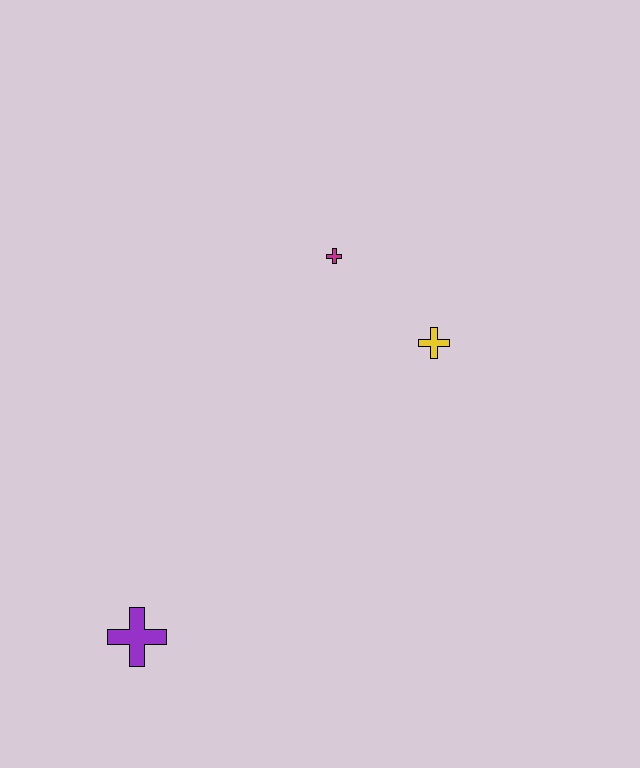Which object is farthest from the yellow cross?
The purple cross is farthest from the yellow cross.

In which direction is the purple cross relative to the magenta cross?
The purple cross is below the magenta cross.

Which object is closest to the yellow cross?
The magenta cross is closest to the yellow cross.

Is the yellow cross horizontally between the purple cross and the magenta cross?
No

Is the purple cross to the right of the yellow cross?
No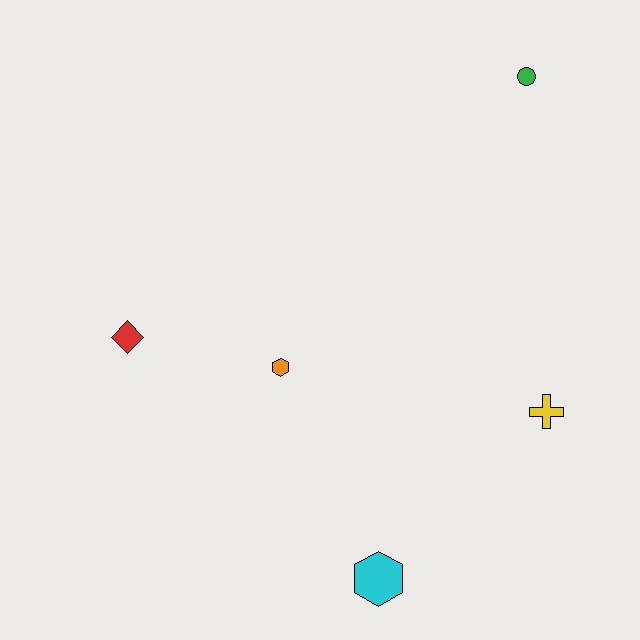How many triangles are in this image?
There are no triangles.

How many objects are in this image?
There are 5 objects.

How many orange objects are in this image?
There is 1 orange object.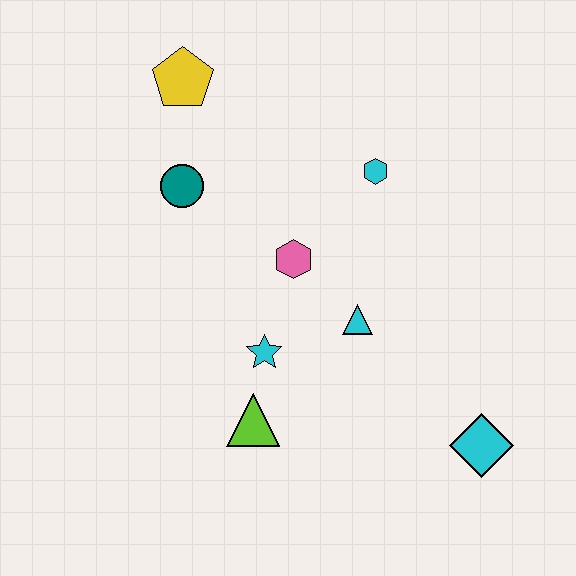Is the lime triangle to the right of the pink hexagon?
No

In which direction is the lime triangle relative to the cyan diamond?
The lime triangle is to the left of the cyan diamond.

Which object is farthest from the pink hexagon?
The cyan diamond is farthest from the pink hexagon.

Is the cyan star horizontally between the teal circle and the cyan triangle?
Yes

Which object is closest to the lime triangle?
The cyan star is closest to the lime triangle.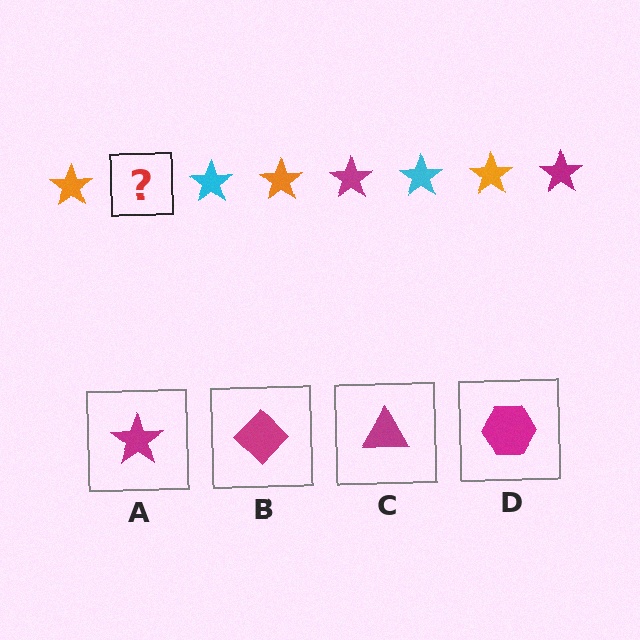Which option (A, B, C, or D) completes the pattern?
A.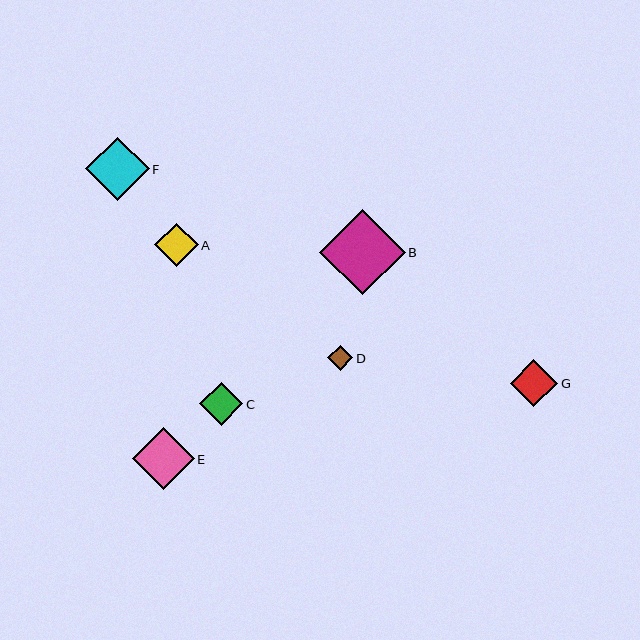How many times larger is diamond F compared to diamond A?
Diamond F is approximately 1.5 times the size of diamond A.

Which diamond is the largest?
Diamond B is the largest with a size of approximately 85 pixels.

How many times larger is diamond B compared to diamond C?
Diamond B is approximately 2.0 times the size of diamond C.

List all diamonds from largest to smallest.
From largest to smallest: B, F, E, G, A, C, D.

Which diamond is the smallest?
Diamond D is the smallest with a size of approximately 26 pixels.